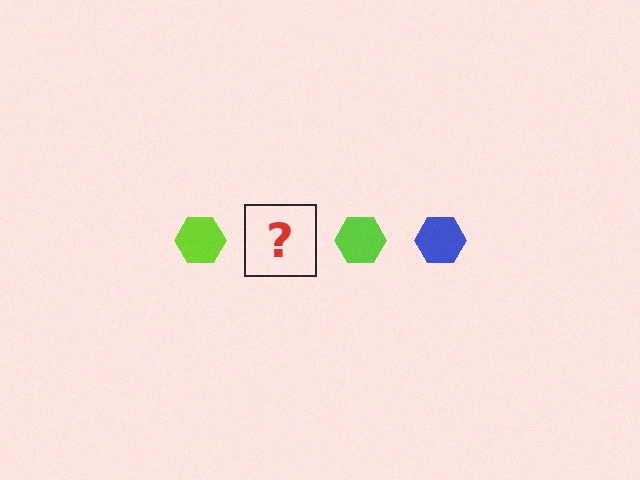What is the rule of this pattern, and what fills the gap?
The rule is that the pattern cycles through lime, blue hexagons. The gap should be filled with a blue hexagon.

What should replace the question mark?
The question mark should be replaced with a blue hexagon.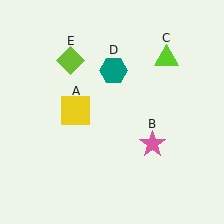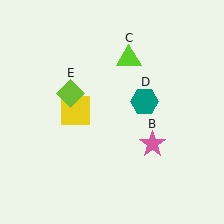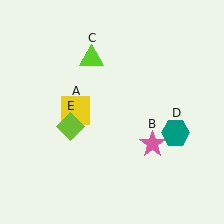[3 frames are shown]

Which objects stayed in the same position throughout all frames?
Yellow square (object A) and pink star (object B) remained stationary.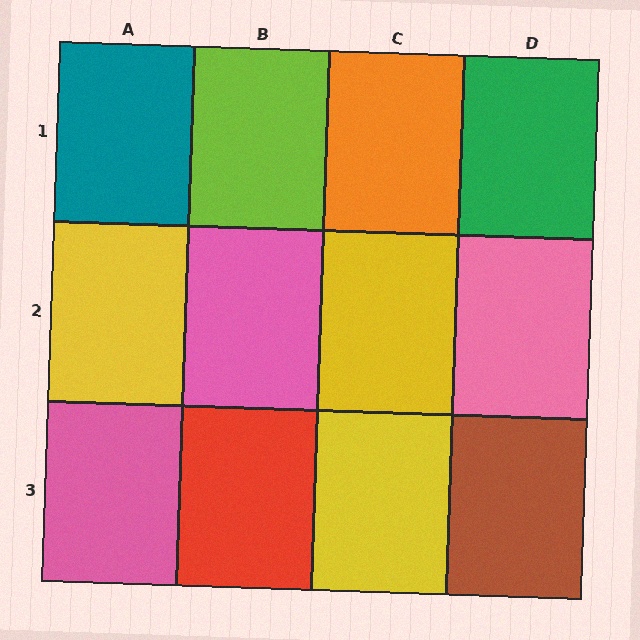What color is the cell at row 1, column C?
Orange.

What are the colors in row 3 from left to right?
Pink, red, yellow, brown.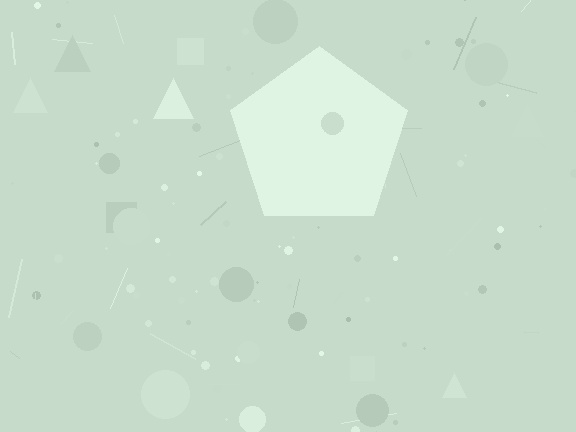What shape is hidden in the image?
A pentagon is hidden in the image.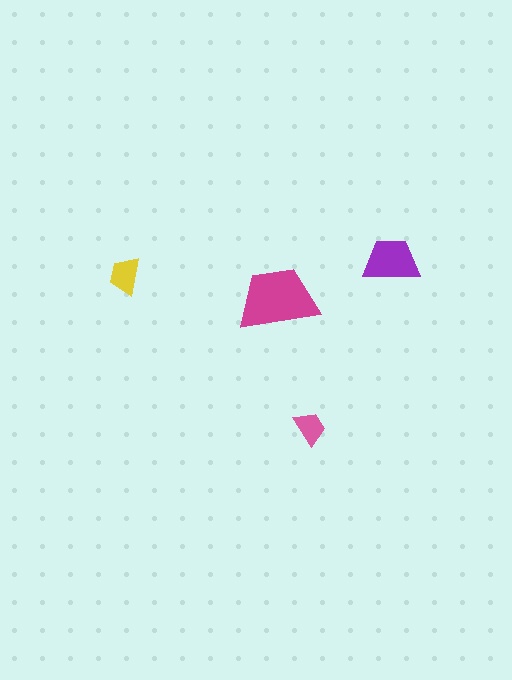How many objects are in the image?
There are 4 objects in the image.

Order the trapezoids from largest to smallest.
the magenta one, the purple one, the yellow one, the pink one.